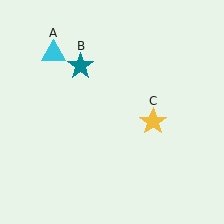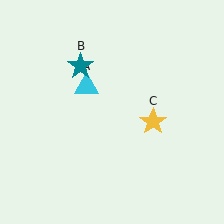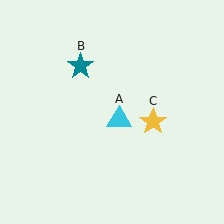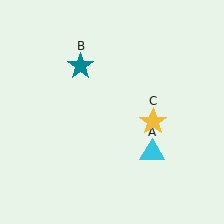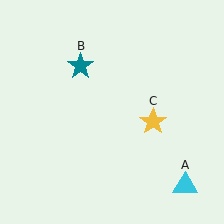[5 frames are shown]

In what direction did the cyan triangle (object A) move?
The cyan triangle (object A) moved down and to the right.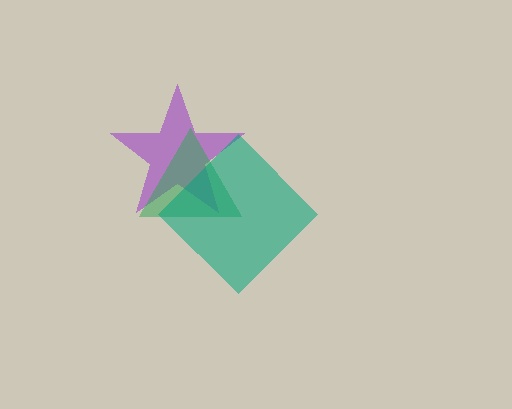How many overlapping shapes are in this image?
There are 3 overlapping shapes in the image.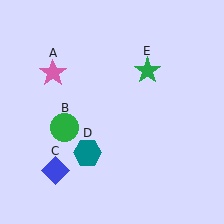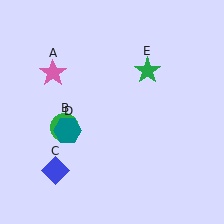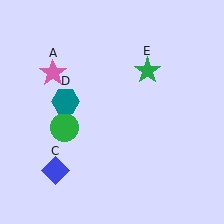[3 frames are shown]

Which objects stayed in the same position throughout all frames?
Pink star (object A) and green circle (object B) and blue diamond (object C) and green star (object E) remained stationary.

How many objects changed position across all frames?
1 object changed position: teal hexagon (object D).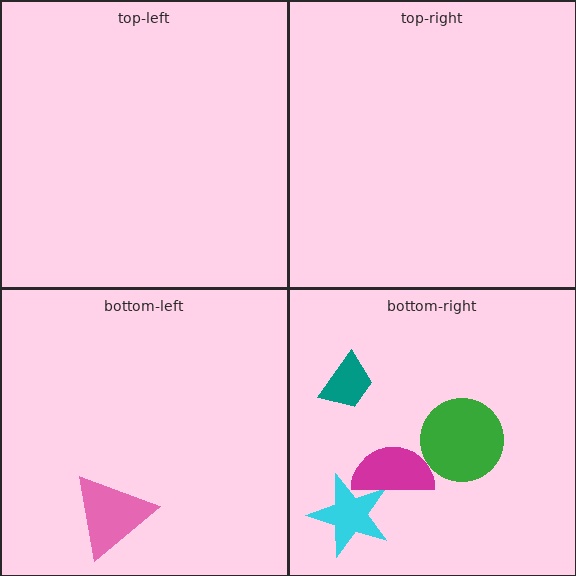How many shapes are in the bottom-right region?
4.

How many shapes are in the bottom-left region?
1.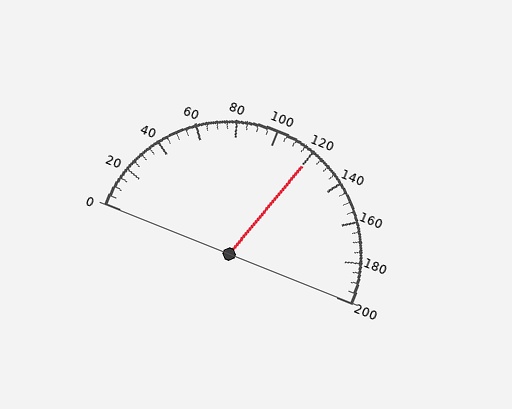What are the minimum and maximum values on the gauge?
The gauge ranges from 0 to 200.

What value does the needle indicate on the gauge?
The needle indicates approximately 120.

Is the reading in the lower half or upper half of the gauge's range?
The reading is in the upper half of the range (0 to 200).